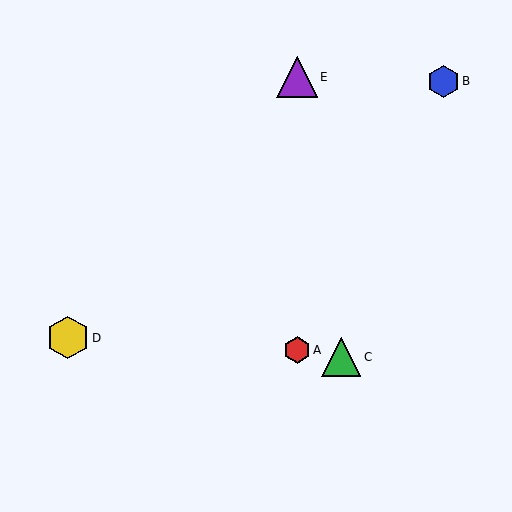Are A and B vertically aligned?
No, A is at x≈297 and B is at x≈443.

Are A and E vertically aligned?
Yes, both are at x≈297.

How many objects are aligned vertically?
2 objects (A, E) are aligned vertically.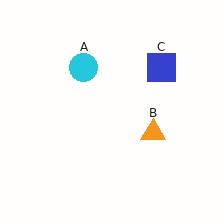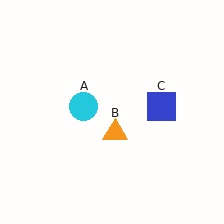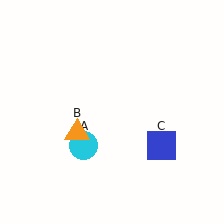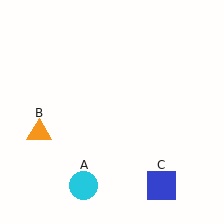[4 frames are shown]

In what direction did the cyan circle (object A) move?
The cyan circle (object A) moved down.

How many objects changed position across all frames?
3 objects changed position: cyan circle (object A), orange triangle (object B), blue square (object C).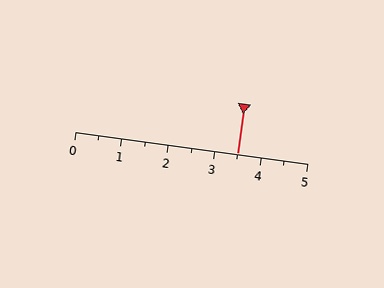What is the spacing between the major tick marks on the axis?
The major ticks are spaced 1 apart.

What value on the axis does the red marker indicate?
The marker indicates approximately 3.5.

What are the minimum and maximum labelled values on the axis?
The axis runs from 0 to 5.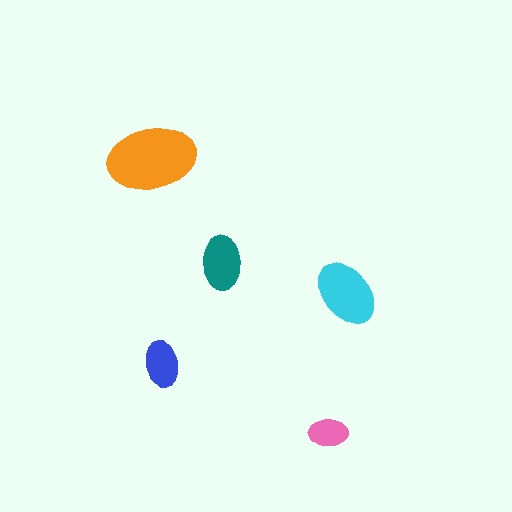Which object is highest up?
The orange ellipse is topmost.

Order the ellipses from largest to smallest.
the orange one, the cyan one, the teal one, the blue one, the pink one.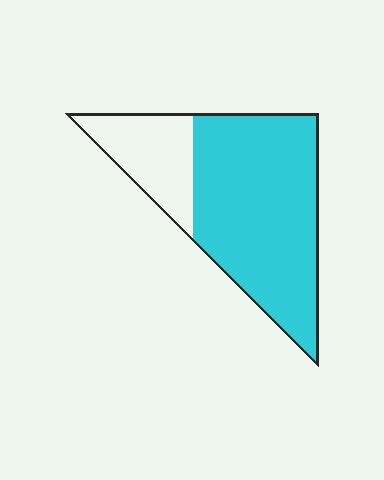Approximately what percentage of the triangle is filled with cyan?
Approximately 75%.